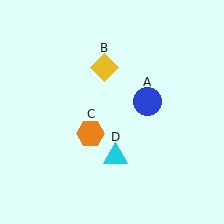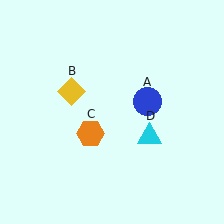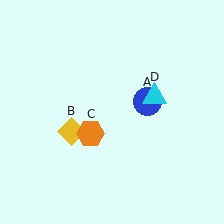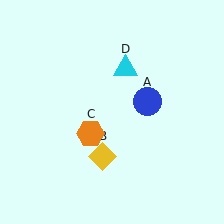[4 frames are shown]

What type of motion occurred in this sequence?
The yellow diamond (object B), cyan triangle (object D) rotated counterclockwise around the center of the scene.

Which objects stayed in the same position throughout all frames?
Blue circle (object A) and orange hexagon (object C) remained stationary.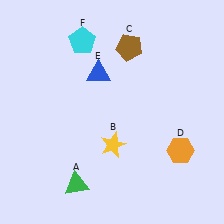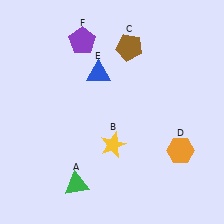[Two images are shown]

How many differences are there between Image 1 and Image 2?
There is 1 difference between the two images.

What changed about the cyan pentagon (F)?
In Image 1, F is cyan. In Image 2, it changed to purple.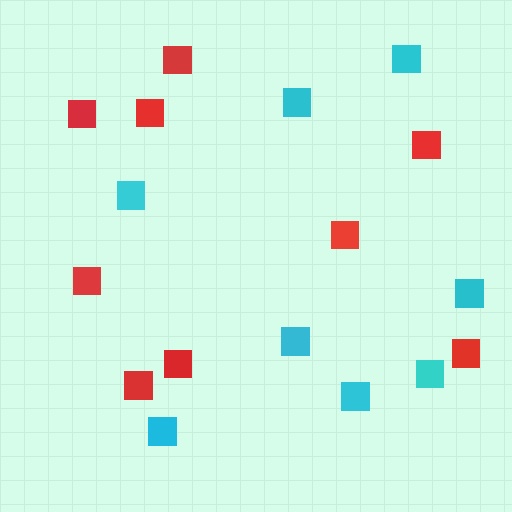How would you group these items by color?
There are 2 groups: one group of red squares (9) and one group of cyan squares (8).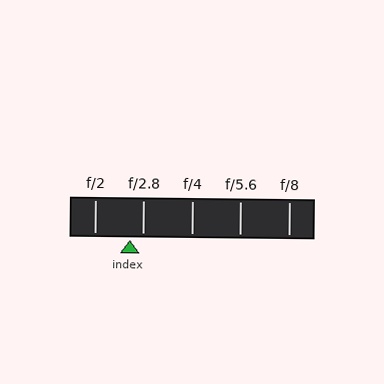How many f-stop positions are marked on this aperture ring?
There are 5 f-stop positions marked.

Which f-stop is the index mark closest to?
The index mark is closest to f/2.8.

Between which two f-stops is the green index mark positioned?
The index mark is between f/2 and f/2.8.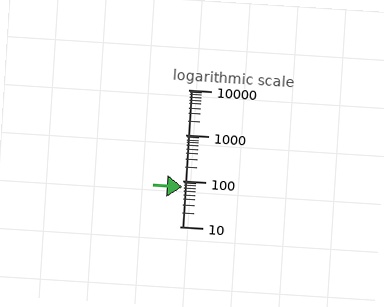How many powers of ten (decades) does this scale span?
The scale spans 3 decades, from 10 to 10000.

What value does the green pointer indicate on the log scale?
The pointer indicates approximately 72.